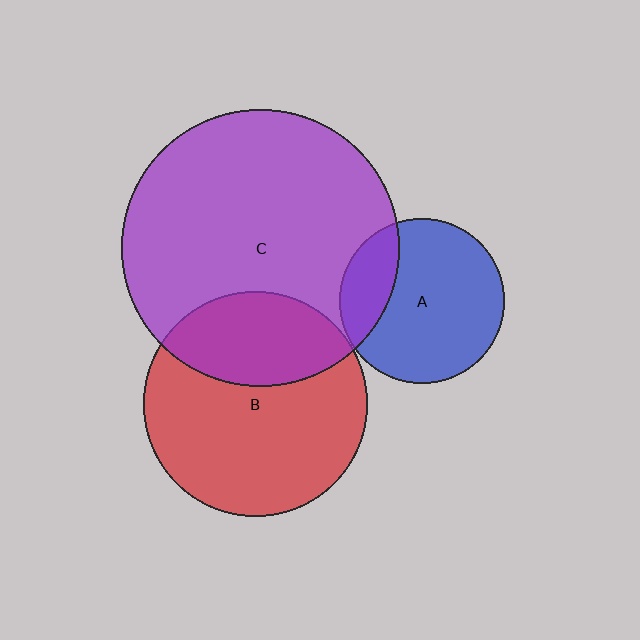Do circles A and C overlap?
Yes.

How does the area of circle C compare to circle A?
Approximately 2.8 times.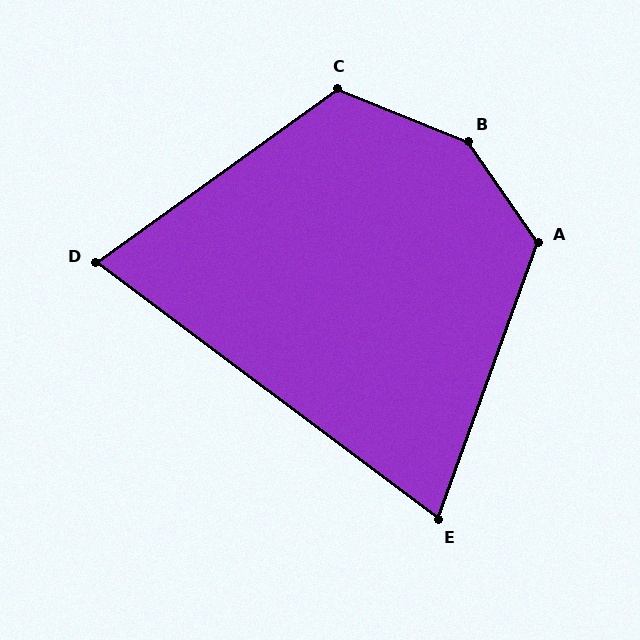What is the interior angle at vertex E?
Approximately 73 degrees (acute).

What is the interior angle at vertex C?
Approximately 122 degrees (obtuse).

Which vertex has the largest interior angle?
B, at approximately 147 degrees.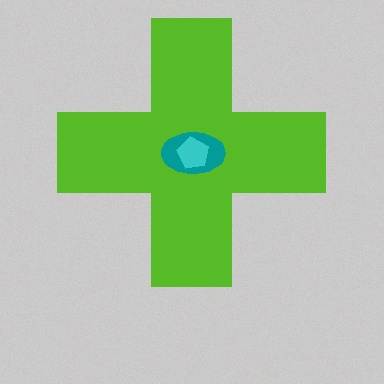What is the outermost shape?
The lime cross.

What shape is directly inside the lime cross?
The teal ellipse.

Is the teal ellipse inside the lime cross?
Yes.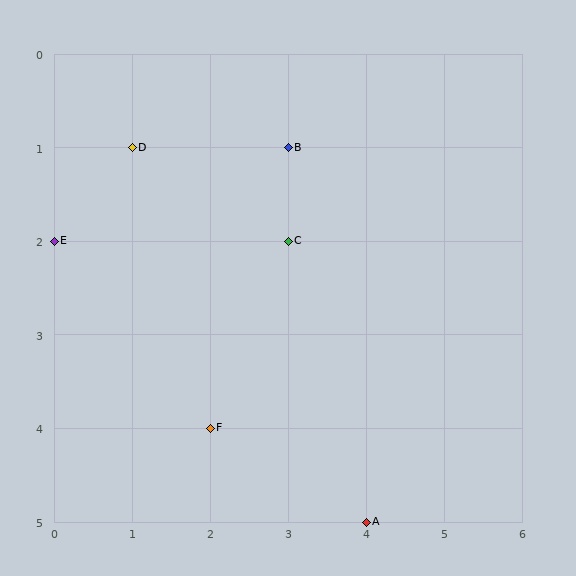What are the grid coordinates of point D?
Point D is at grid coordinates (1, 1).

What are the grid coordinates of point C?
Point C is at grid coordinates (3, 2).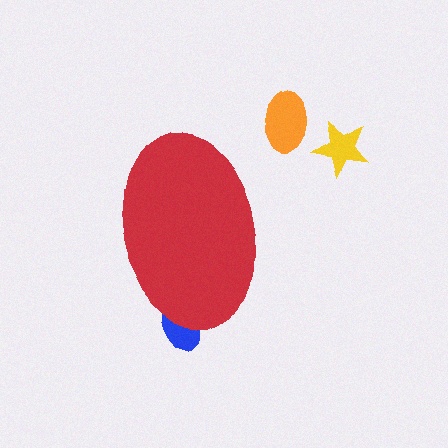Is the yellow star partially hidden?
No, the yellow star is fully visible.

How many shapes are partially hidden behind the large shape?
1 shape is partially hidden.